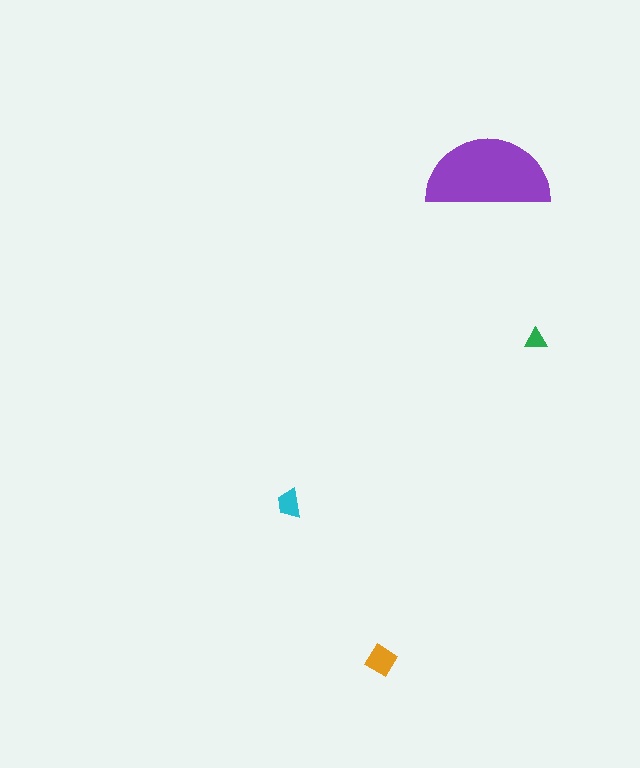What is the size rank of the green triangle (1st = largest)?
4th.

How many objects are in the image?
There are 4 objects in the image.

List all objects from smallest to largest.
The green triangle, the cyan trapezoid, the orange diamond, the purple semicircle.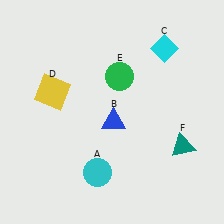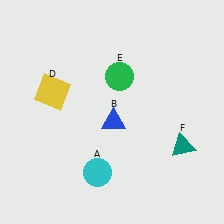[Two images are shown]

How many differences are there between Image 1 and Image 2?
There is 1 difference between the two images.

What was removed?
The cyan diamond (C) was removed in Image 2.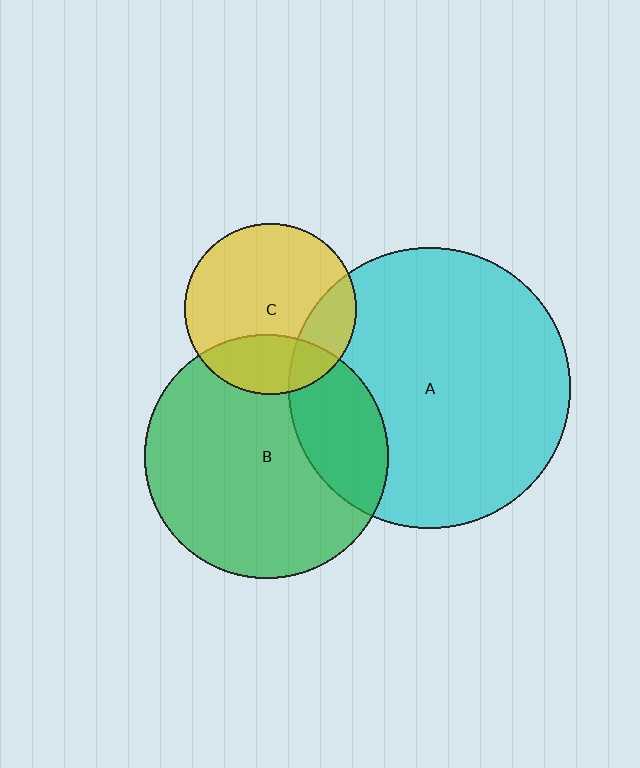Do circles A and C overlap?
Yes.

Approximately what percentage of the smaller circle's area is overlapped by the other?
Approximately 20%.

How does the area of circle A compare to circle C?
Approximately 2.7 times.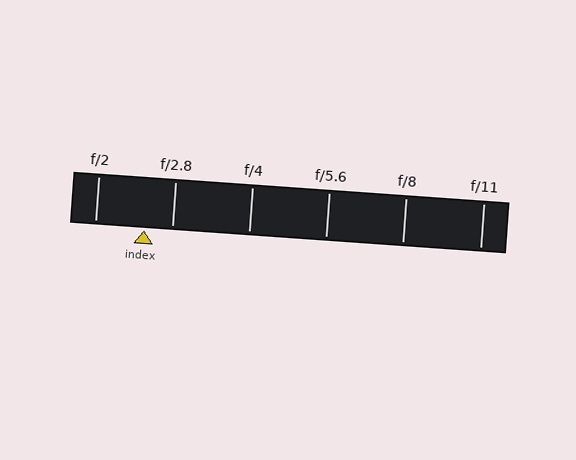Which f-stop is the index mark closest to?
The index mark is closest to f/2.8.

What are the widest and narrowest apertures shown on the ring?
The widest aperture shown is f/2 and the narrowest is f/11.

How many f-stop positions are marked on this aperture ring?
There are 6 f-stop positions marked.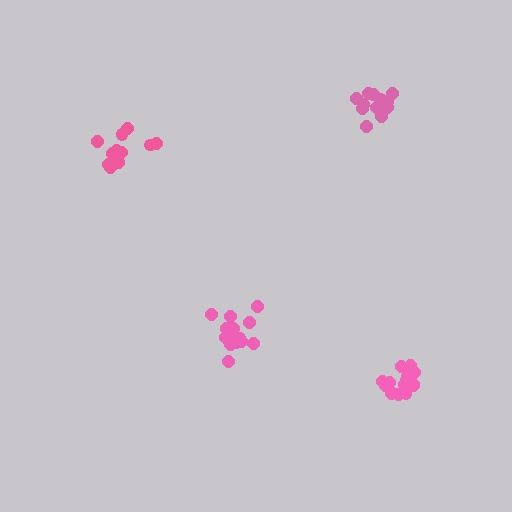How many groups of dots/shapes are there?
There are 4 groups.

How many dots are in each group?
Group 1: 15 dots, Group 2: 16 dots, Group 3: 11 dots, Group 4: 13 dots (55 total).